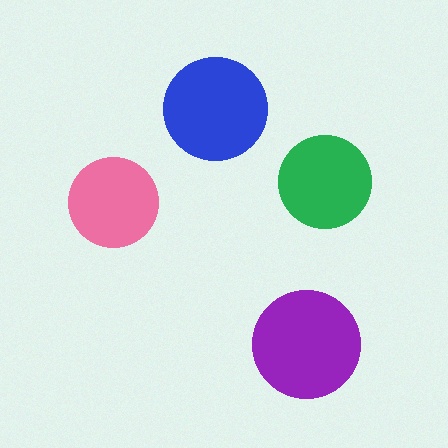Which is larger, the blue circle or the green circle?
The blue one.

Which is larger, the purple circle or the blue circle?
The purple one.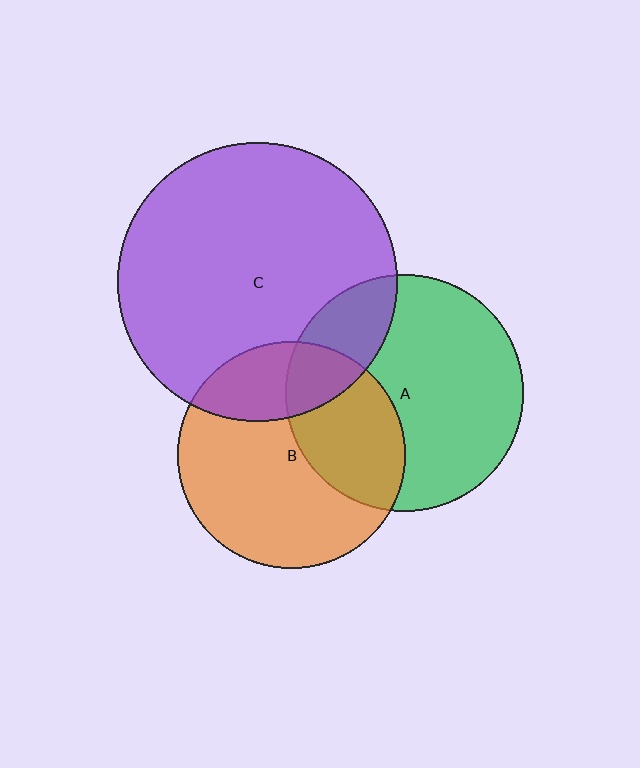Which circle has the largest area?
Circle C (purple).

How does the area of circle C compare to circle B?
Approximately 1.5 times.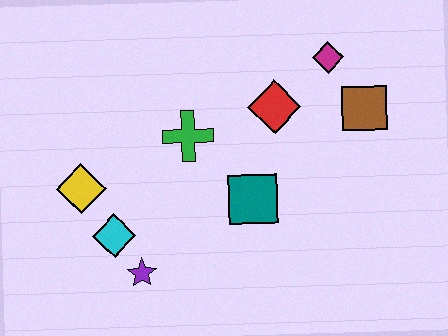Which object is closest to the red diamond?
The magenta diamond is closest to the red diamond.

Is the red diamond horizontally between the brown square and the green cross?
Yes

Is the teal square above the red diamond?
No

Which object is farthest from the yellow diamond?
The brown square is farthest from the yellow diamond.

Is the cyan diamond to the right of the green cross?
No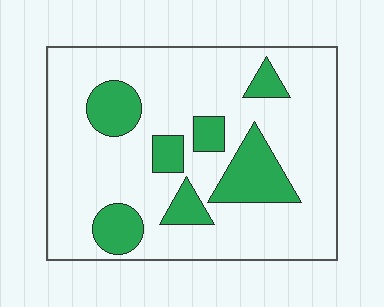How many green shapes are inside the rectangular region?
7.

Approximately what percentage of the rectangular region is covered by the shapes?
Approximately 20%.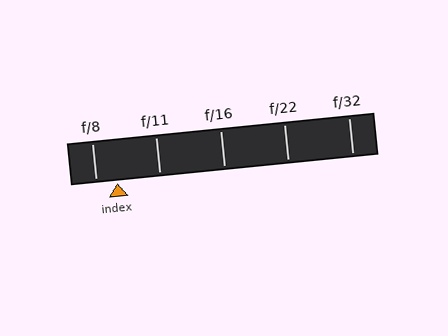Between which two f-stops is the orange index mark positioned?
The index mark is between f/8 and f/11.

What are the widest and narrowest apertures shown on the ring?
The widest aperture shown is f/8 and the narrowest is f/32.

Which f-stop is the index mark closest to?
The index mark is closest to f/8.